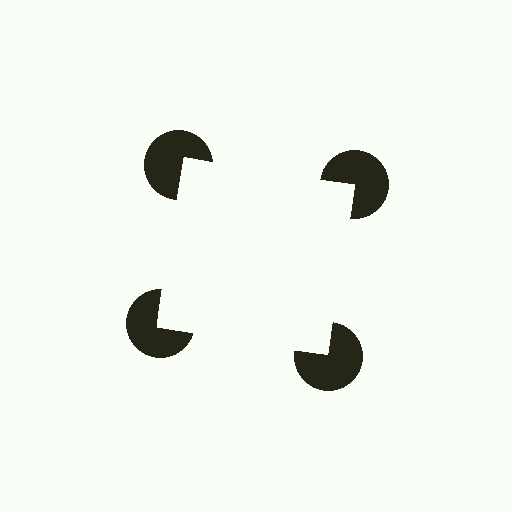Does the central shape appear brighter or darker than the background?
It typically appears slightly brighter than the background, even though no actual brightness change is drawn.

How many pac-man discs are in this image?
There are 4 — one at each vertex of the illusory square.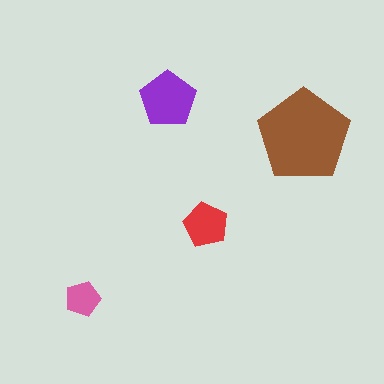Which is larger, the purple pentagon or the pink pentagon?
The purple one.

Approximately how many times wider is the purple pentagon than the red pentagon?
About 1.5 times wider.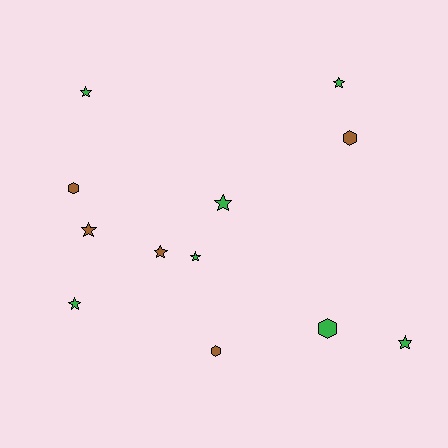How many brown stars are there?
There are 2 brown stars.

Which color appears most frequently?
Green, with 7 objects.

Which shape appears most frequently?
Star, with 8 objects.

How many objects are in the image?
There are 12 objects.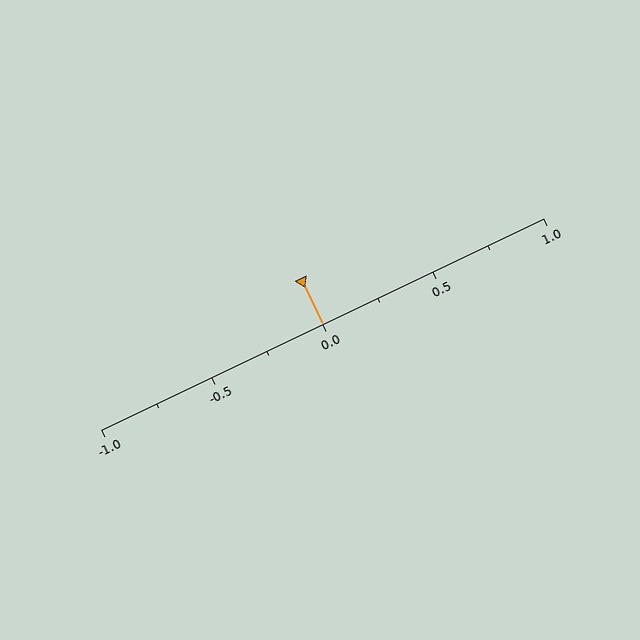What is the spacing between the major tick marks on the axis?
The major ticks are spaced 0.5 apart.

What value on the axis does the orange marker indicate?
The marker indicates approximately 0.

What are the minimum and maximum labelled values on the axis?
The axis runs from -1.0 to 1.0.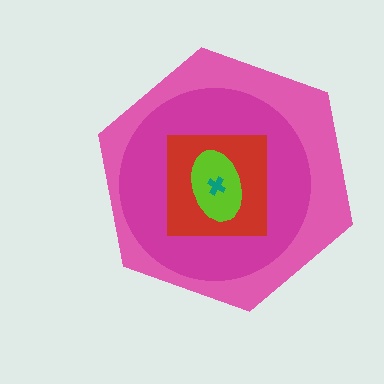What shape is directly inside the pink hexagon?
The magenta circle.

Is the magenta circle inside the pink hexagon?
Yes.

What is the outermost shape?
The pink hexagon.